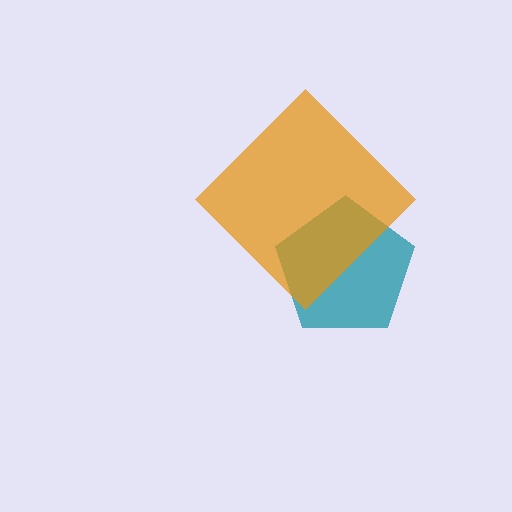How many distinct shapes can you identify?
There are 2 distinct shapes: a teal pentagon, an orange diamond.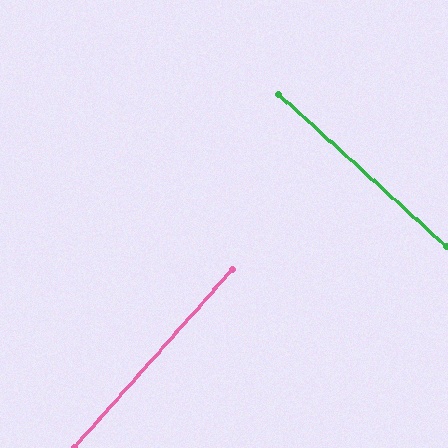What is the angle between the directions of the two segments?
Approximately 89 degrees.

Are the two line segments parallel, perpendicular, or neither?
Perpendicular — they meet at approximately 89°.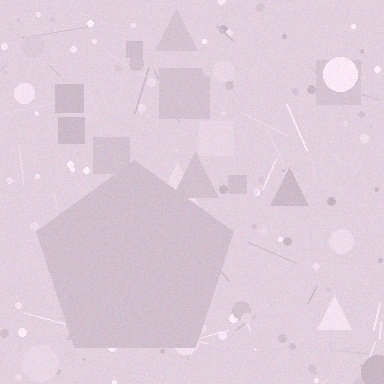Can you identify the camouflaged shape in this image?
The camouflaged shape is a pentagon.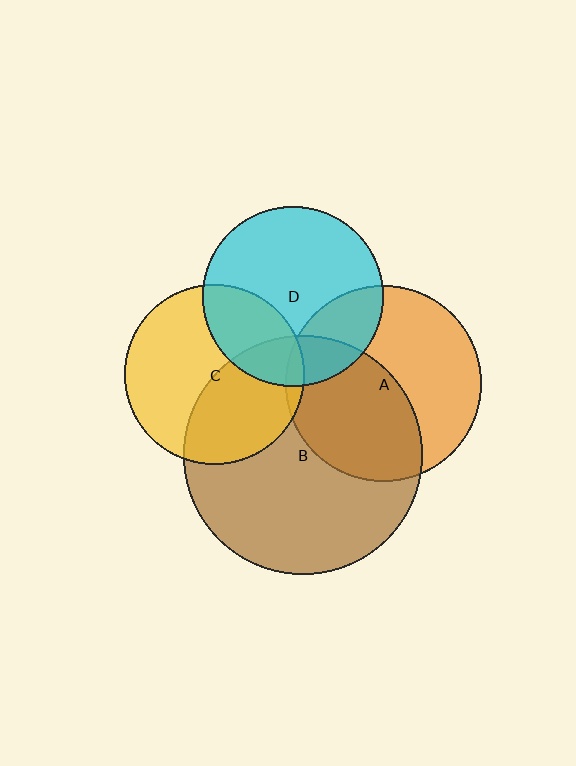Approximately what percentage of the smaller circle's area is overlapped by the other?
Approximately 50%.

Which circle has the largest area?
Circle B (brown).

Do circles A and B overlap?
Yes.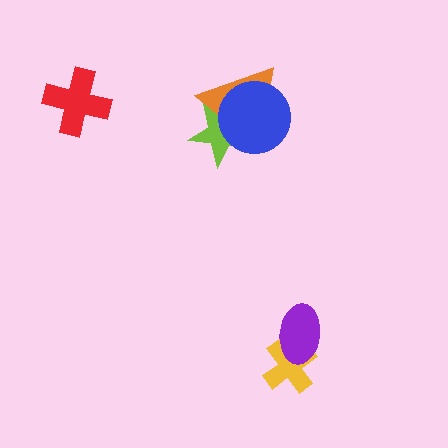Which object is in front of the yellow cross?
The purple ellipse is in front of the yellow cross.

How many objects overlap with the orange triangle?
2 objects overlap with the orange triangle.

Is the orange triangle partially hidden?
Yes, it is partially covered by another shape.